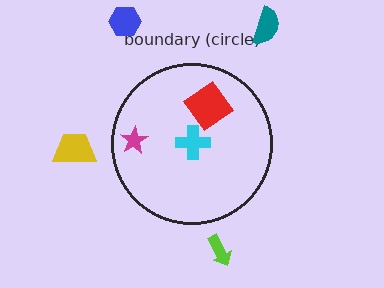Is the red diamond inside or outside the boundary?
Inside.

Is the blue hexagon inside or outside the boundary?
Outside.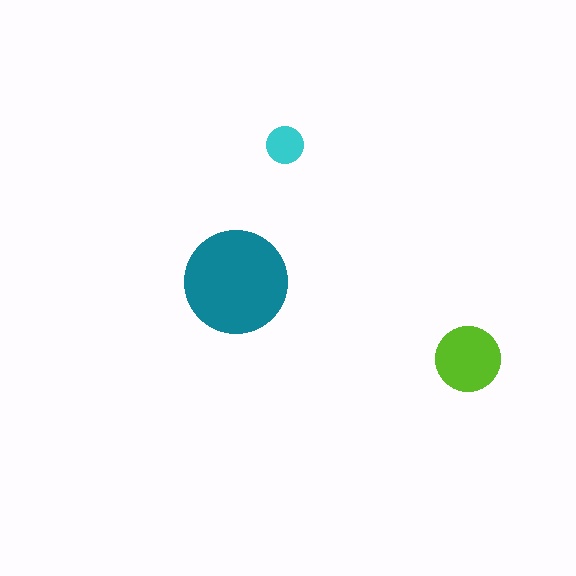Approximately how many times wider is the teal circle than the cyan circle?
About 3 times wider.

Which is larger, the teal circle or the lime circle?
The teal one.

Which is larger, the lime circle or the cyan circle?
The lime one.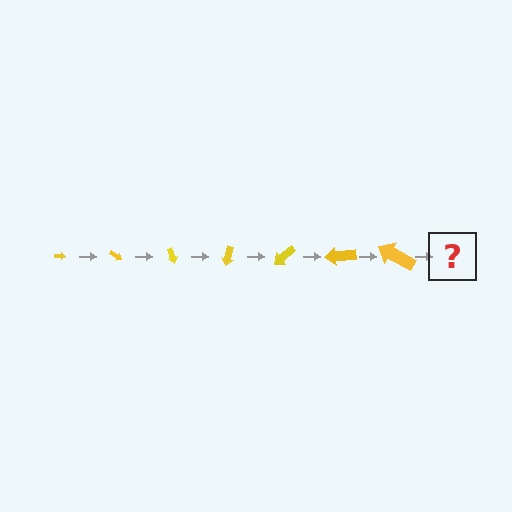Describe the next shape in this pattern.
It should be an arrow, larger than the previous one and rotated 245 degrees from the start.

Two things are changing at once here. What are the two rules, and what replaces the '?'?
The two rules are that the arrow grows larger each step and it rotates 35 degrees each step. The '?' should be an arrow, larger than the previous one and rotated 245 degrees from the start.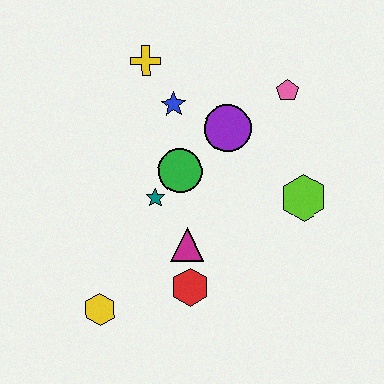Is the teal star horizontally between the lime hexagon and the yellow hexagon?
Yes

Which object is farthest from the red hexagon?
The yellow cross is farthest from the red hexagon.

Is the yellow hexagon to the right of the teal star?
No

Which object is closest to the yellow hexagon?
The red hexagon is closest to the yellow hexagon.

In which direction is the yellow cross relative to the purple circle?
The yellow cross is to the left of the purple circle.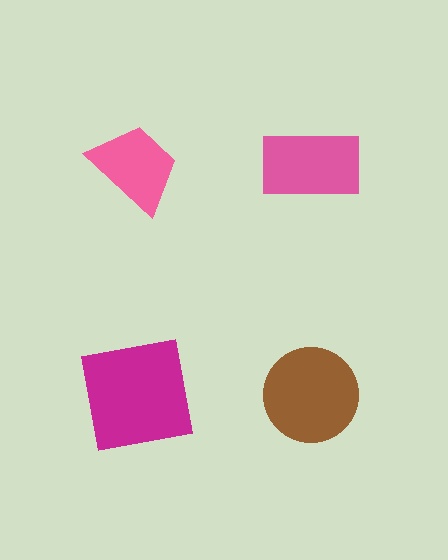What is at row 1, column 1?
A pink trapezoid.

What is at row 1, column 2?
A pink rectangle.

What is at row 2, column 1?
A magenta square.